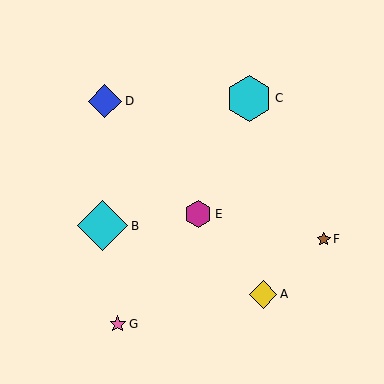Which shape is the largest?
The cyan diamond (labeled B) is the largest.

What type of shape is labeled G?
Shape G is a pink star.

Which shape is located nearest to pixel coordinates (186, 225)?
The magenta hexagon (labeled E) at (198, 214) is nearest to that location.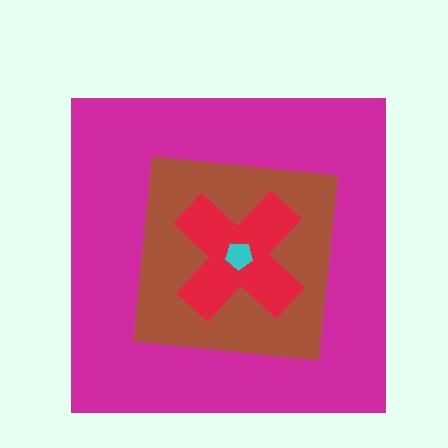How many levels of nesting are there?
4.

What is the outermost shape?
The magenta square.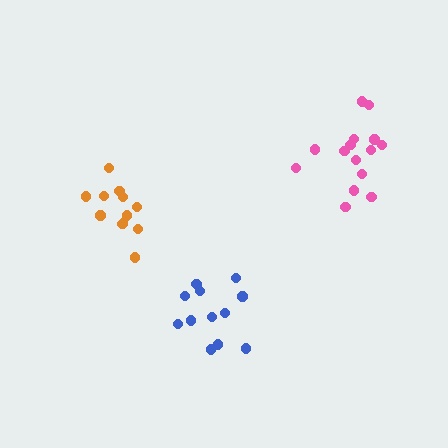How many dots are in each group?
Group 1: 12 dots, Group 2: 13 dots, Group 3: 15 dots (40 total).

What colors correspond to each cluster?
The clusters are colored: blue, orange, pink.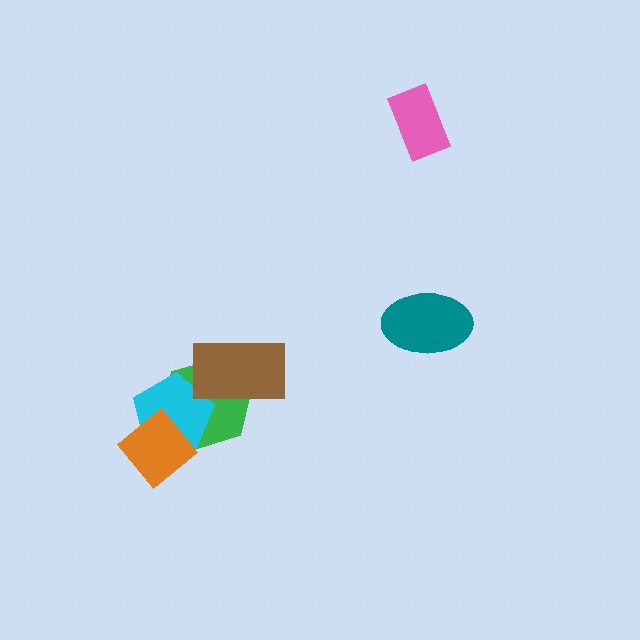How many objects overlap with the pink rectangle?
0 objects overlap with the pink rectangle.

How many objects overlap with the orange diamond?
2 objects overlap with the orange diamond.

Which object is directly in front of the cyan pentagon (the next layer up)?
The orange diamond is directly in front of the cyan pentagon.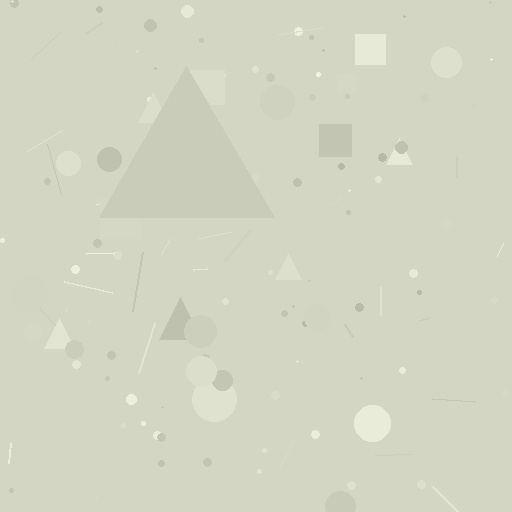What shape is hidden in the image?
A triangle is hidden in the image.